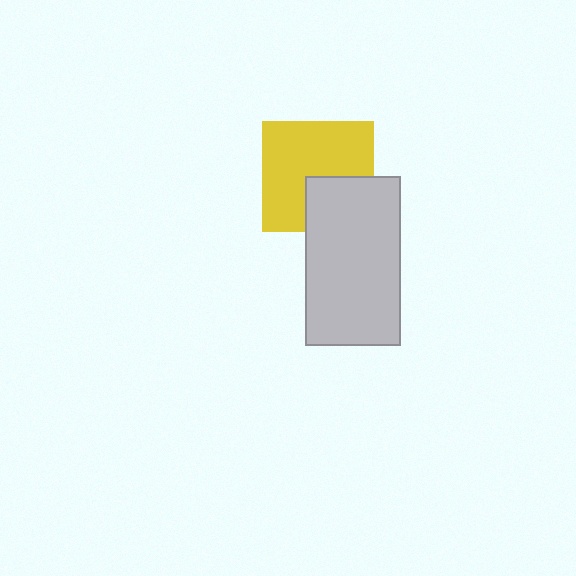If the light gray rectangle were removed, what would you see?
You would see the complete yellow square.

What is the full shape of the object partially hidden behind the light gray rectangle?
The partially hidden object is a yellow square.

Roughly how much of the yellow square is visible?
Most of it is visible (roughly 69%).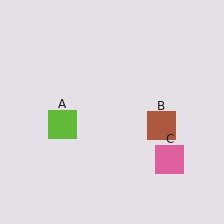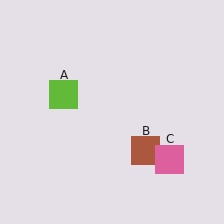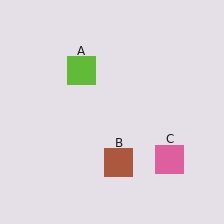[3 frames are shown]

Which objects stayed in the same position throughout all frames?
Pink square (object C) remained stationary.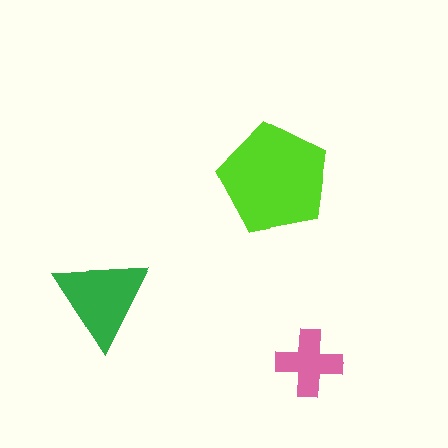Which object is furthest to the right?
The pink cross is rightmost.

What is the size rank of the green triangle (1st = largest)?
2nd.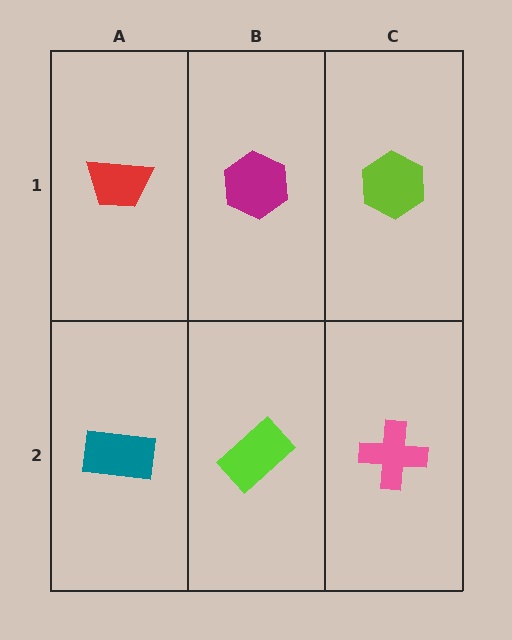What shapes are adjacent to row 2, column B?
A magenta hexagon (row 1, column B), a teal rectangle (row 2, column A), a pink cross (row 2, column C).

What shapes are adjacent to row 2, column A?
A red trapezoid (row 1, column A), a lime rectangle (row 2, column B).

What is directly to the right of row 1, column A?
A magenta hexagon.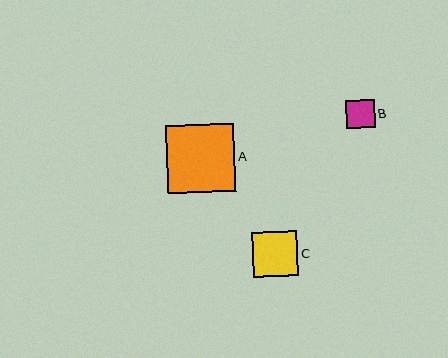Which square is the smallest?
Square B is the smallest with a size of approximately 28 pixels.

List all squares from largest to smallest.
From largest to smallest: A, C, B.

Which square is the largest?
Square A is the largest with a size of approximately 69 pixels.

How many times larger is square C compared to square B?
Square C is approximately 1.6 times the size of square B.